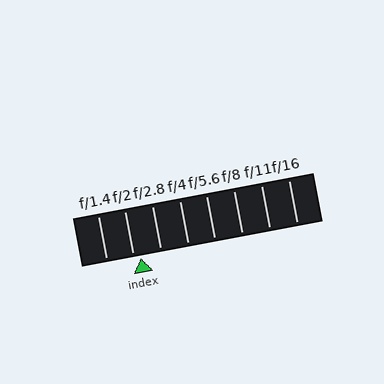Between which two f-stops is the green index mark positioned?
The index mark is between f/2 and f/2.8.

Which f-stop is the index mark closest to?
The index mark is closest to f/2.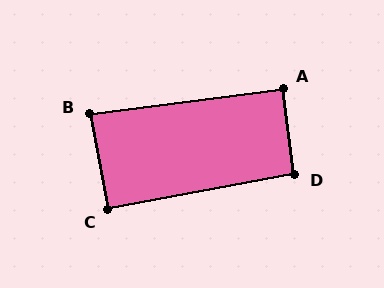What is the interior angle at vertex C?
Approximately 90 degrees (approximately right).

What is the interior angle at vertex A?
Approximately 90 degrees (approximately right).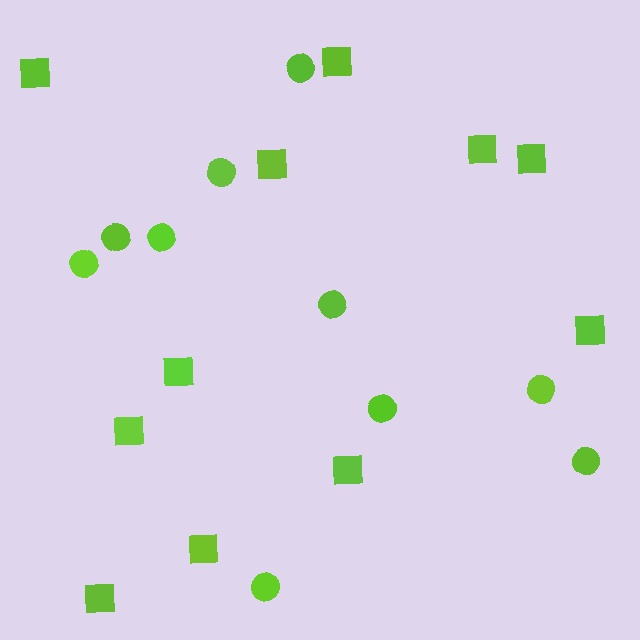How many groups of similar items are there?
There are 2 groups: one group of circles (10) and one group of squares (11).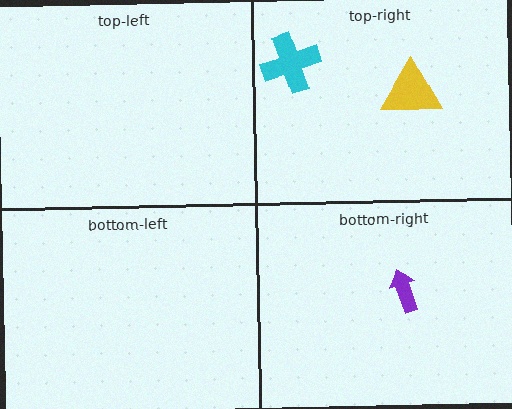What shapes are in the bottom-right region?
The purple arrow.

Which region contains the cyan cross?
The top-right region.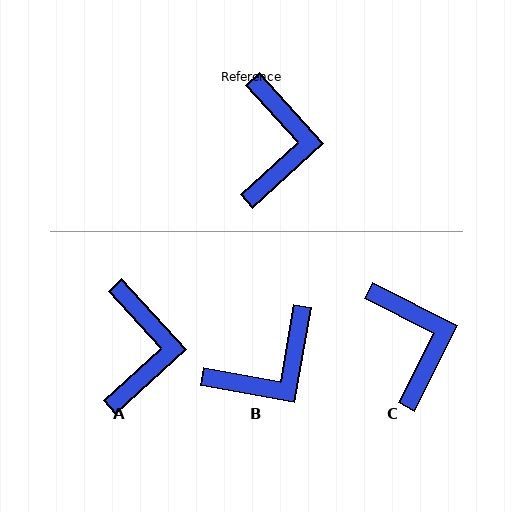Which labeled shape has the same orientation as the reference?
A.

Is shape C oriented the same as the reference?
No, it is off by about 21 degrees.